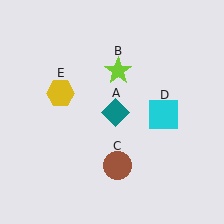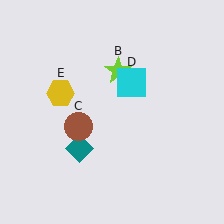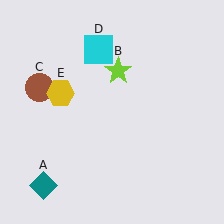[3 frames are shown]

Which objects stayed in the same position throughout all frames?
Lime star (object B) and yellow hexagon (object E) remained stationary.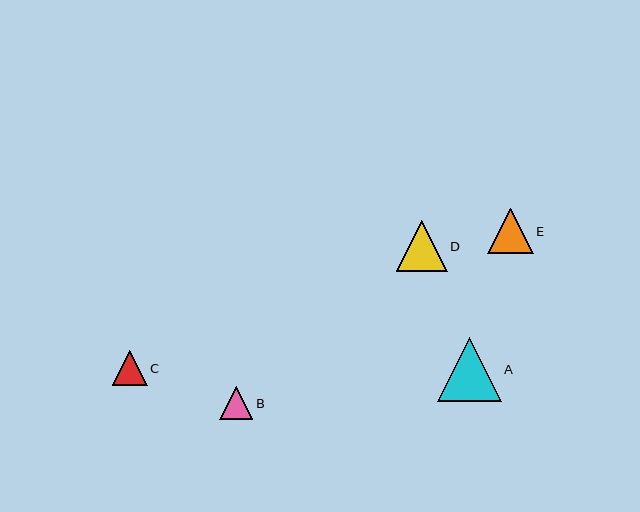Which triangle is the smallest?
Triangle B is the smallest with a size of approximately 33 pixels.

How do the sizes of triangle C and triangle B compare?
Triangle C and triangle B are approximately the same size.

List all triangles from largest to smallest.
From largest to smallest: A, D, E, C, B.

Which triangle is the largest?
Triangle A is the largest with a size of approximately 64 pixels.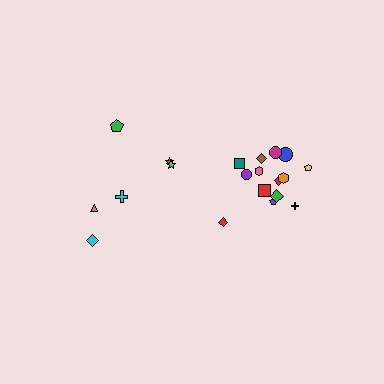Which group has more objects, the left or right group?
The right group.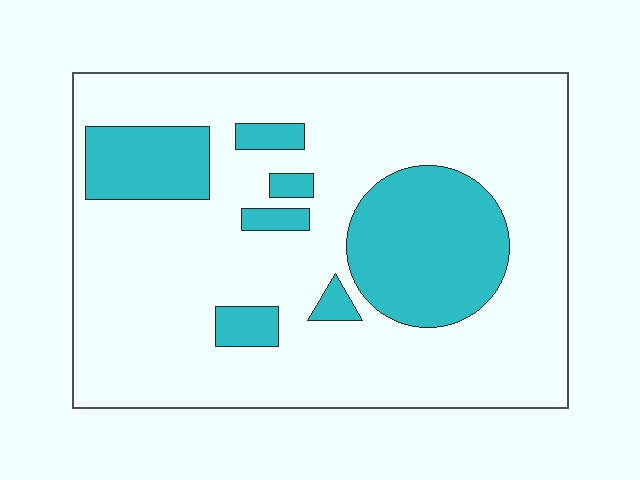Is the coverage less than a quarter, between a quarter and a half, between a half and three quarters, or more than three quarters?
Less than a quarter.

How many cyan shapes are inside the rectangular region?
7.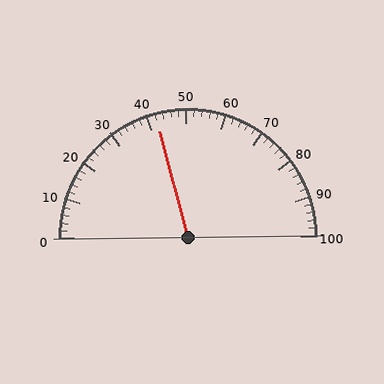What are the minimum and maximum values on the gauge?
The gauge ranges from 0 to 100.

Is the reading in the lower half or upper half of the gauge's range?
The reading is in the lower half of the range (0 to 100).